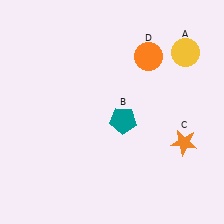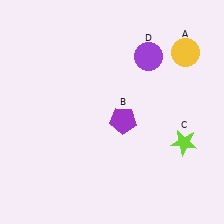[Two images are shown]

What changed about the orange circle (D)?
In Image 1, D is orange. In Image 2, it changed to purple.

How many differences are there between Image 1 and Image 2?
There are 3 differences between the two images.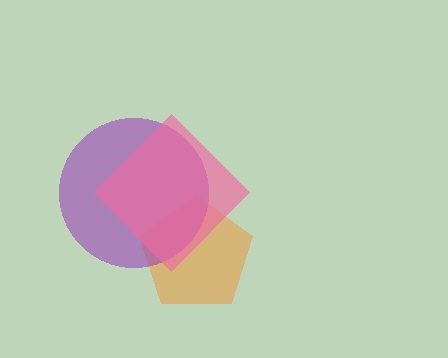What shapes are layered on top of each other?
The layered shapes are: an orange pentagon, a purple circle, a pink diamond.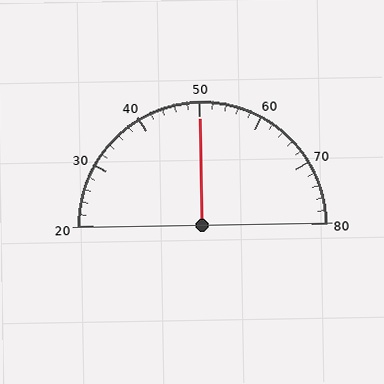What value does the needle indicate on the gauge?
The needle indicates approximately 50.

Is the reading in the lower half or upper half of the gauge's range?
The reading is in the upper half of the range (20 to 80).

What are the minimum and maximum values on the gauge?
The gauge ranges from 20 to 80.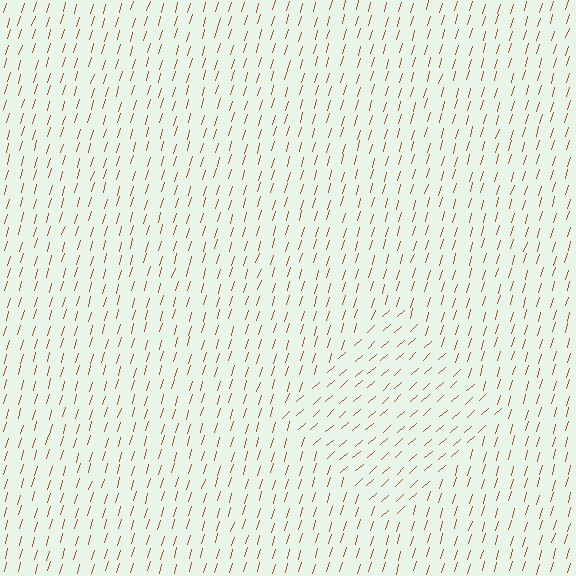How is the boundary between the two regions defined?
The boundary is defined purely by a change in line orientation (approximately 31 degrees difference). All lines are the same color and thickness.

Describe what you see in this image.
The image is filled with small brown line segments. A diamond region in the image has lines oriented differently from the surrounding lines, creating a visible texture boundary.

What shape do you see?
I see a diamond.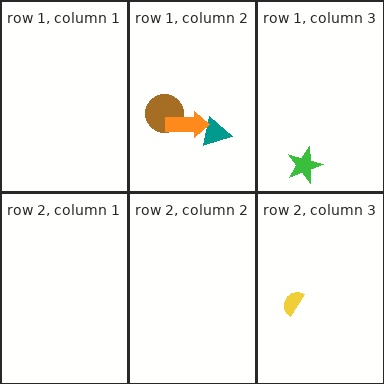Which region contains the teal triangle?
The row 1, column 2 region.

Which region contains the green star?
The row 1, column 3 region.